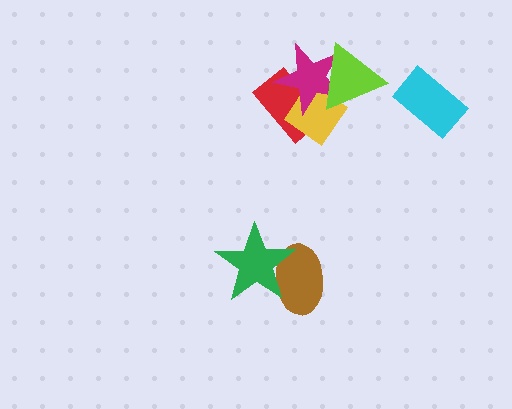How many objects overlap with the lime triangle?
2 objects overlap with the lime triangle.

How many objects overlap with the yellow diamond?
3 objects overlap with the yellow diamond.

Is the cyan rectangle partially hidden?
No, no other shape covers it.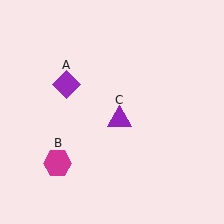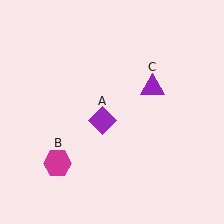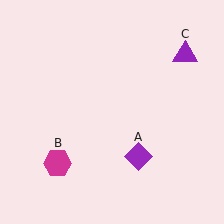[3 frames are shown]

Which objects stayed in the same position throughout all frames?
Magenta hexagon (object B) remained stationary.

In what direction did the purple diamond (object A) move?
The purple diamond (object A) moved down and to the right.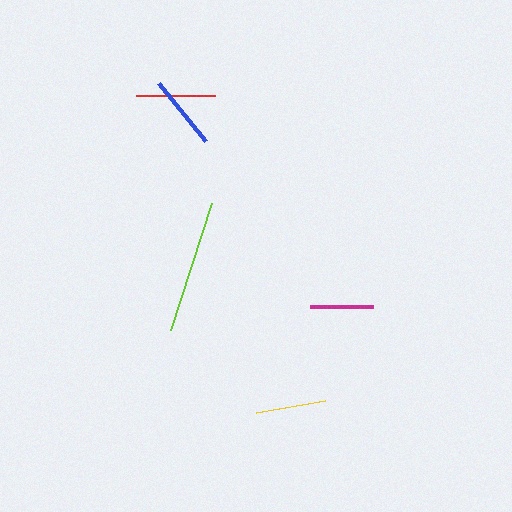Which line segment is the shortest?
The magenta line is the shortest at approximately 63 pixels.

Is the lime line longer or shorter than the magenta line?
The lime line is longer than the magenta line.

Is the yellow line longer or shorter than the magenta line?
The yellow line is longer than the magenta line.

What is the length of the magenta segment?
The magenta segment is approximately 63 pixels long.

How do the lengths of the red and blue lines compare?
The red and blue lines are approximately the same length.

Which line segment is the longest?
The lime line is the longest at approximately 134 pixels.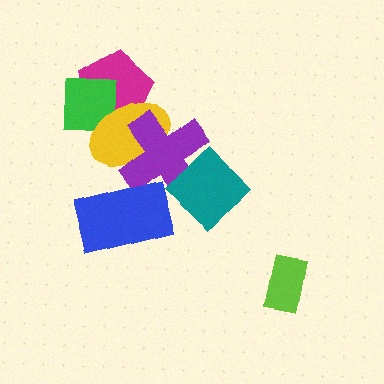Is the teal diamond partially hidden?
No, no other shape covers it.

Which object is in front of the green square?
The yellow ellipse is in front of the green square.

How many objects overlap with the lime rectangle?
0 objects overlap with the lime rectangle.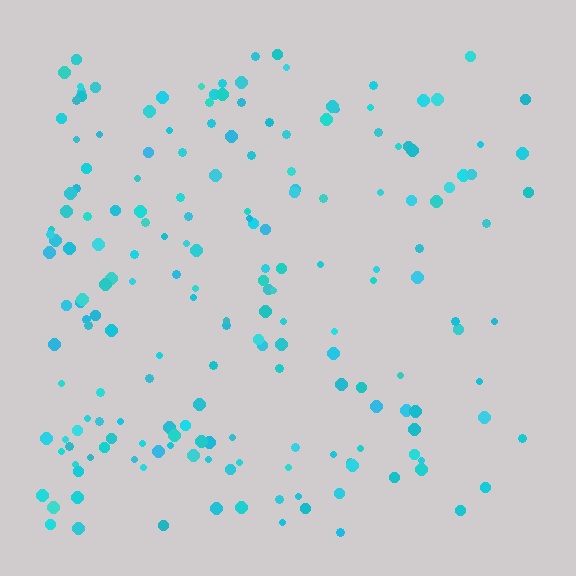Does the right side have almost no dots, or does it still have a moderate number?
Still a moderate number, just noticeably fewer than the left.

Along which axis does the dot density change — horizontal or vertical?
Horizontal.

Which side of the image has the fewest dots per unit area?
The right.